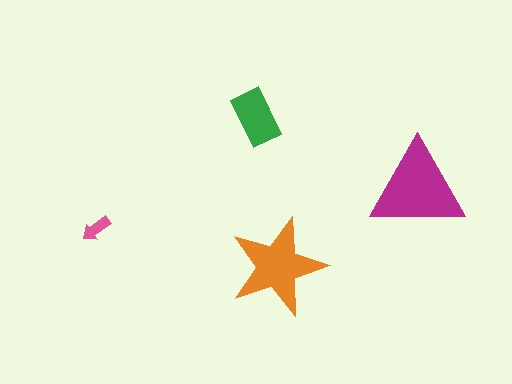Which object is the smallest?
The pink arrow.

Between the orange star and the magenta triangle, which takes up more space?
The magenta triangle.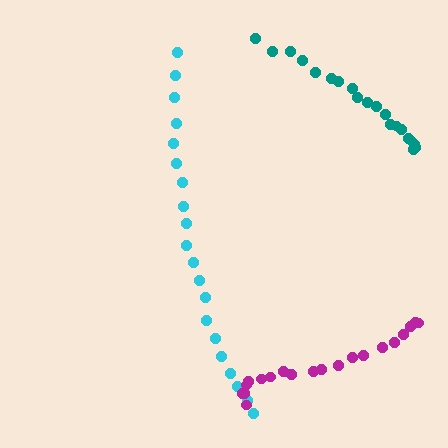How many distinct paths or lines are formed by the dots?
There are 3 distinct paths.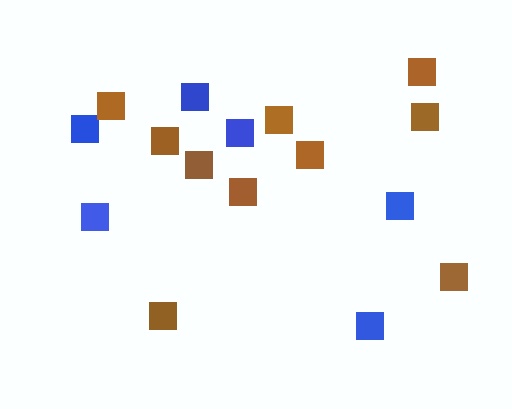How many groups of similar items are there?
There are 2 groups: one group of blue squares (6) and one group of brown squares (10).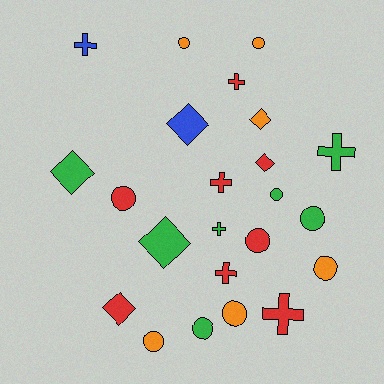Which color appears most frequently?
Red, with 8 objects.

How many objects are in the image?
There are 23 objects.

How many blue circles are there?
There are no blue circles.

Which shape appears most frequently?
Circle, with 10 objects.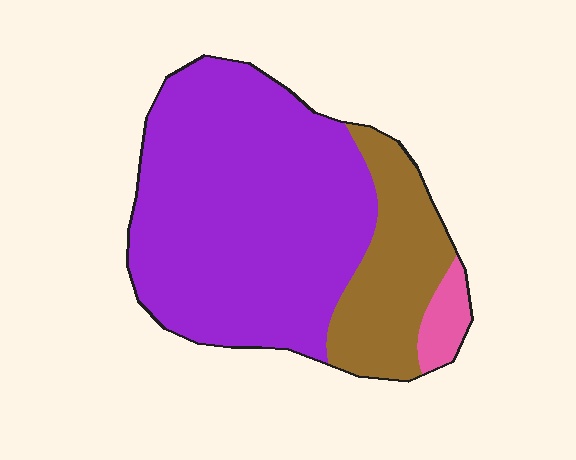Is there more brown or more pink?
Brown.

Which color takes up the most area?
Purple, at roughly 70%.